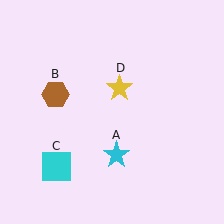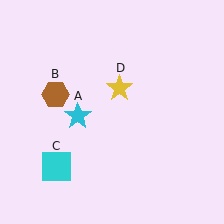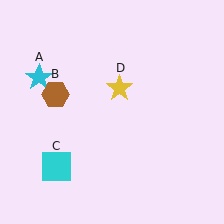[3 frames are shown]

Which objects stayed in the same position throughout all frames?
Brown hexagon (object B) and cyan square (object C) and yellow star (object D) remained stationary.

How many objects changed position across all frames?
1 object changed position: cyan star (object A).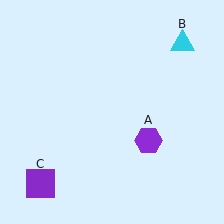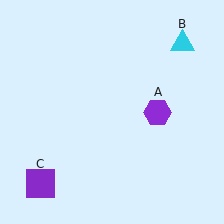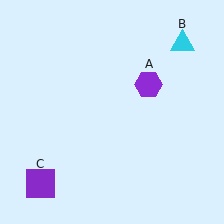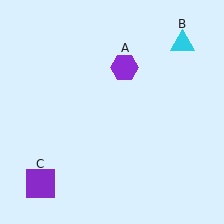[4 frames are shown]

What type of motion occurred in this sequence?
The purple hexagon (object A) rotated counterclockwise around the center of the scene.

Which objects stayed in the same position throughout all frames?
Cyan triangle (object B) and purple square (object C) remained stationary.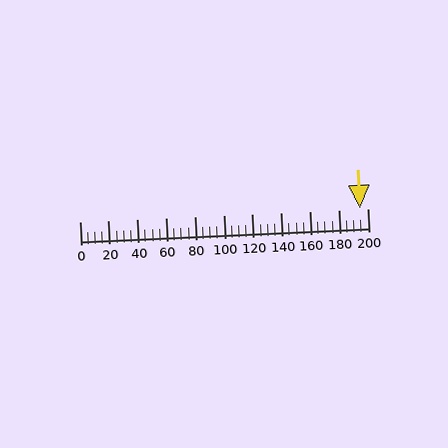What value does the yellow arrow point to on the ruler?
The yellow arrow points to approximately 195.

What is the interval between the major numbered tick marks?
The major tick marks are spaced 20 units apart.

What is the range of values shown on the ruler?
The ruler shows values from 0 to 200.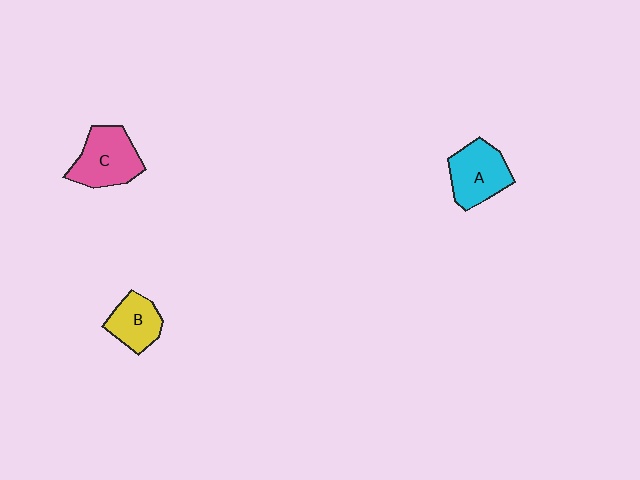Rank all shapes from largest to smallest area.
From largest to smallest: C (pink), A (cyan), B (yellow).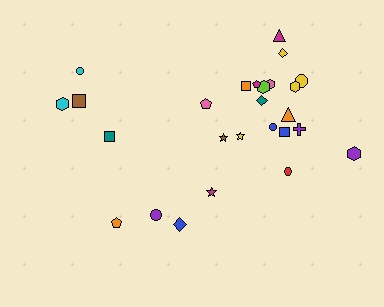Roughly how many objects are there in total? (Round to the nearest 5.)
Roughly 25 objects in total.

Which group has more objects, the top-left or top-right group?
The top-right group.